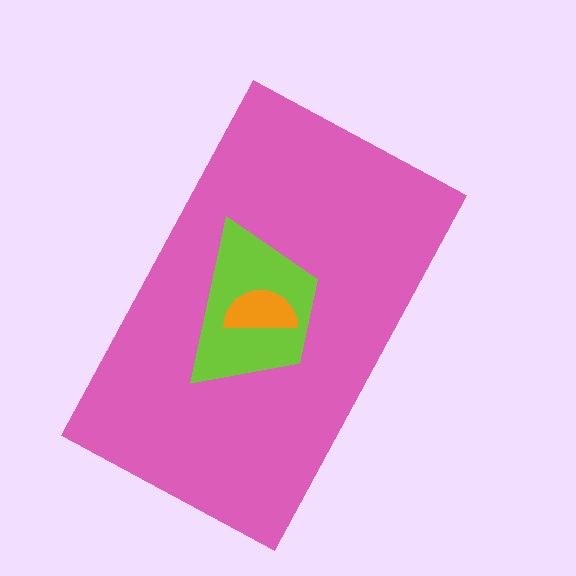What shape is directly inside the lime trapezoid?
The orange semicircle.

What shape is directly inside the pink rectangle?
The lime trapezoid.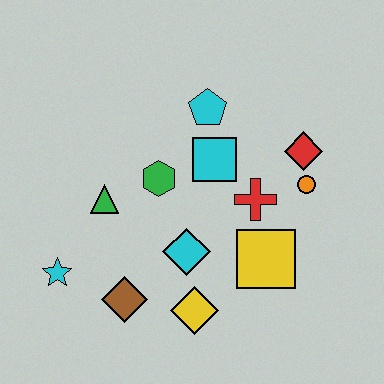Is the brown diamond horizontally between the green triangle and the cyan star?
No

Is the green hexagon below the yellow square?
No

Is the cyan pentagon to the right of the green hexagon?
Yes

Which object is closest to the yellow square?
The red cross is closest to the yellow square.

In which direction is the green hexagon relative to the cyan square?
The green hexagon is to the left of the cyan square.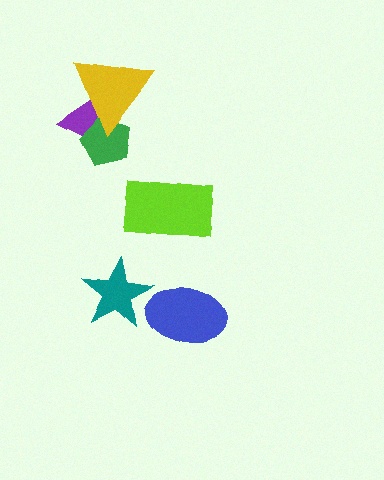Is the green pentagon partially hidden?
Yes, it is partially covered by another shape.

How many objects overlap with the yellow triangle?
2 objects overlap with the yellow triangle.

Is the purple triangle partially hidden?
Yes, it is partially covered by another shape.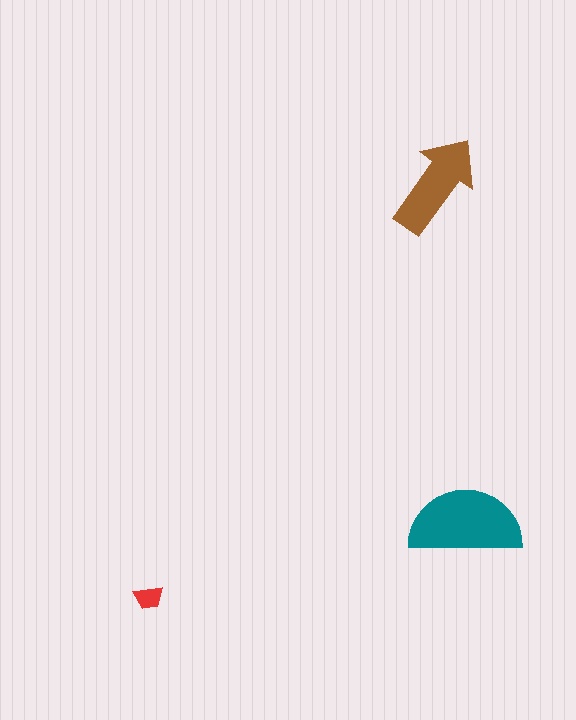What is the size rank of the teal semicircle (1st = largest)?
1st.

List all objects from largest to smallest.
The teal semicircle, the brown arrow, the red trapezoid.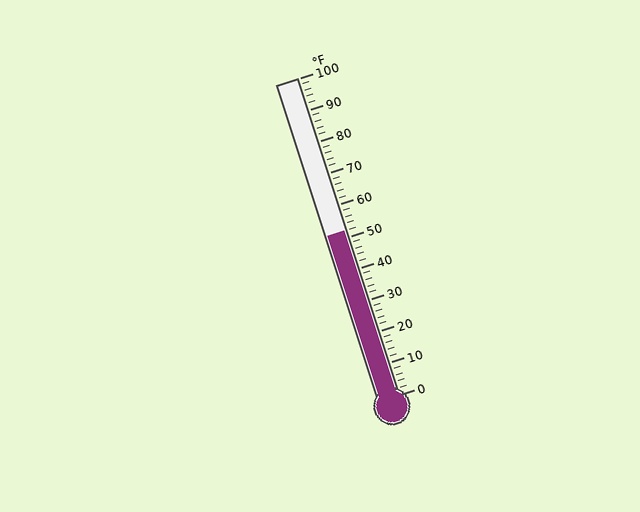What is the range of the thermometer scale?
The thermometer scale ranges from 0°F to 100°F.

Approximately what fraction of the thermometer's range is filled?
The thermometer is filled to approximately 50% of its range.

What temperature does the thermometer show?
The thermometer shows approximately 52°F.